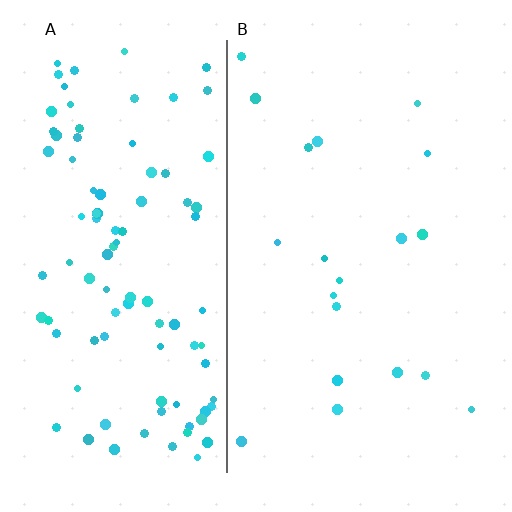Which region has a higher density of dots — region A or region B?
A (the left).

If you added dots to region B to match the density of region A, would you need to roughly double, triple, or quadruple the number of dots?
Approximately quadruple.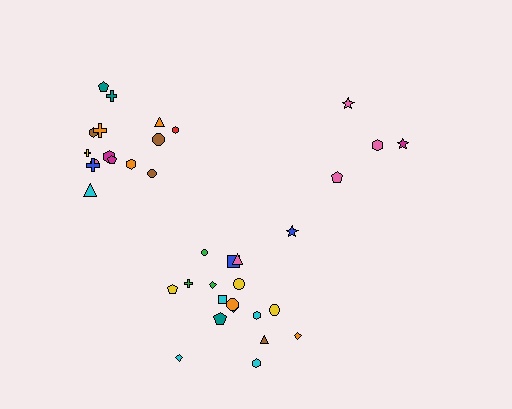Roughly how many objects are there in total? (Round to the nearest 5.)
Roughly 35 objects in total.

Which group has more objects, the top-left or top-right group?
The top-left group.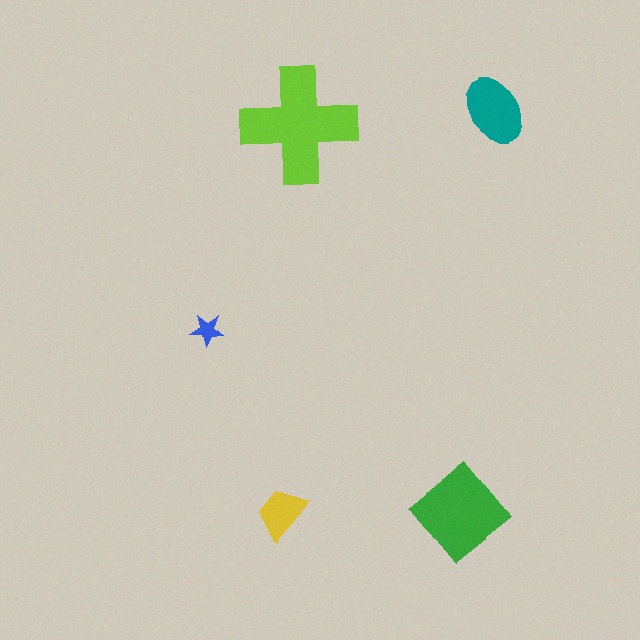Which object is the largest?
The lime cross.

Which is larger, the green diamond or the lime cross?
The lime cross.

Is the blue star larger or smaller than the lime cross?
Smaller.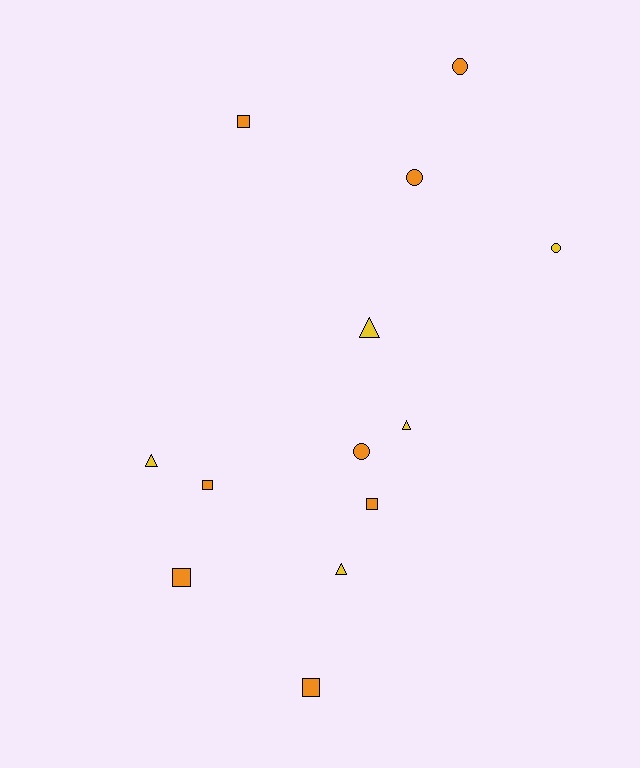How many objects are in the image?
There are 13 objects.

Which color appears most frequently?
Orange, with 8 objects.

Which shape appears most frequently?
Square, with 5 objects.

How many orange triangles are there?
There are no orange triangles.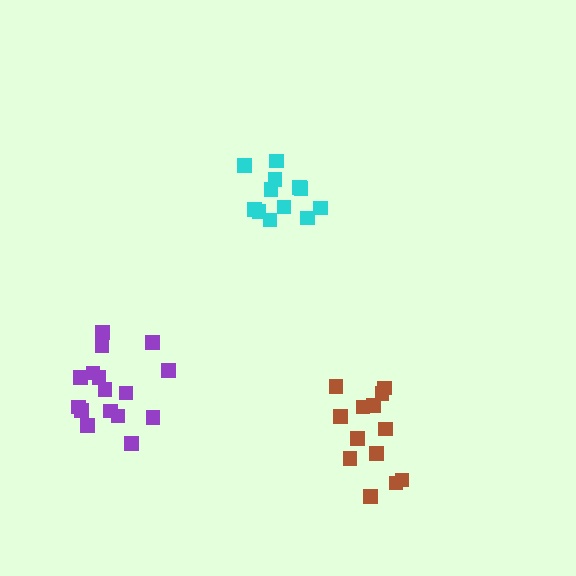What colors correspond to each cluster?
The clusters are colored: brown, cyan, purple.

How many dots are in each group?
Group 1: 13 dots, Group 2: 12 dots, Group 3: 16 dots (41 total).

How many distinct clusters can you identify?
There are 3 distinct clusters.